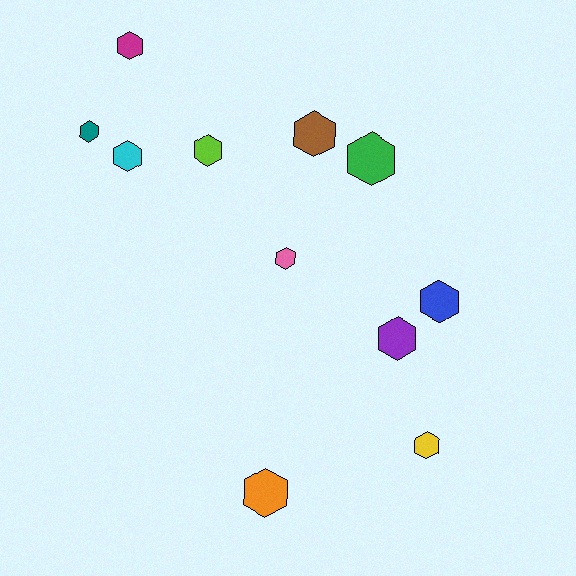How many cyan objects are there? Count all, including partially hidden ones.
There is 1 cyan object.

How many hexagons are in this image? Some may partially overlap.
There are 11 hexagons.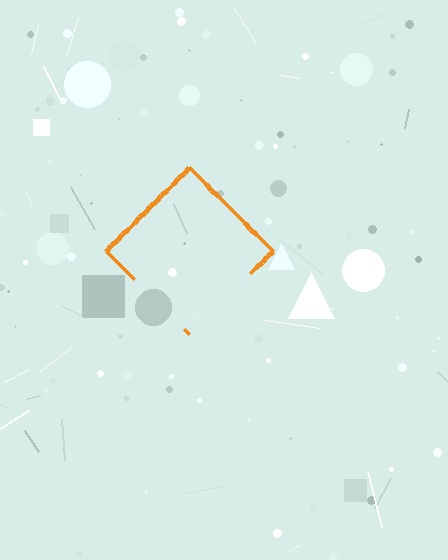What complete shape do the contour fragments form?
The contour fragments form a diamond.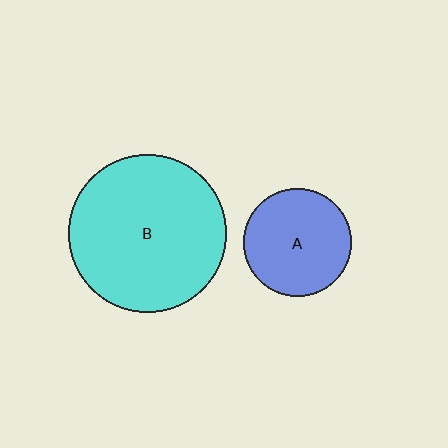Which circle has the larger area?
Circle B (cyan).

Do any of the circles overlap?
No, none of the circles overlap.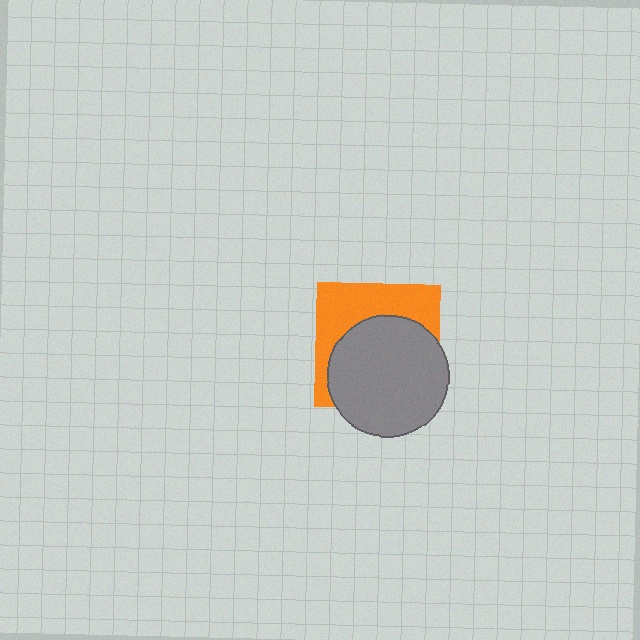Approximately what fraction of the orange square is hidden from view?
Roughly 59% of the orange square is hidden behind the gray circle.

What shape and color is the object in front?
The object in front is a gray circle.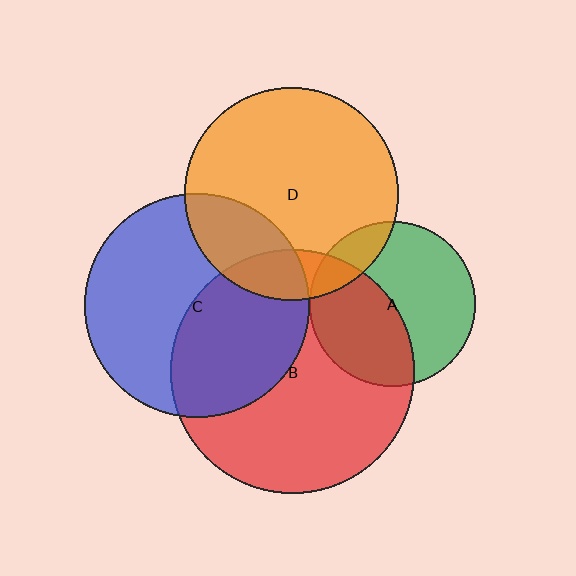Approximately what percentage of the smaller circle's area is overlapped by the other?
Approximately 45%.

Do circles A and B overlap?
Yes.